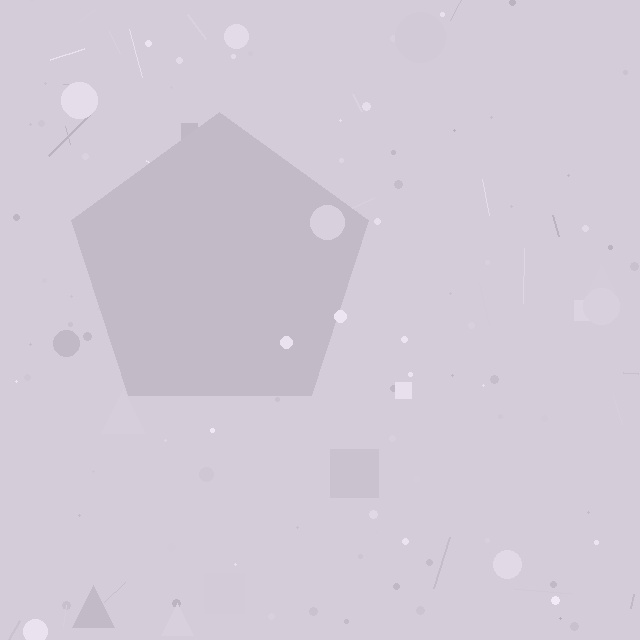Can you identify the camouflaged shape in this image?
The camouflaged shape is a pentagon.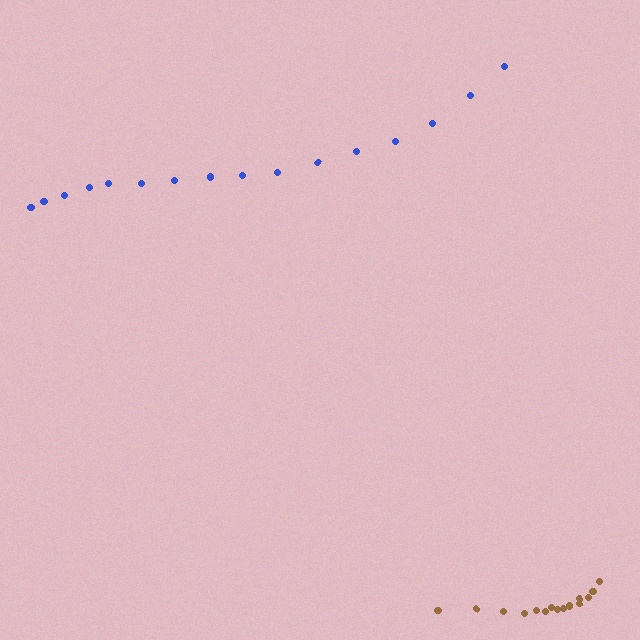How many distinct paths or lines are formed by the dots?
There are 2 distinct paths.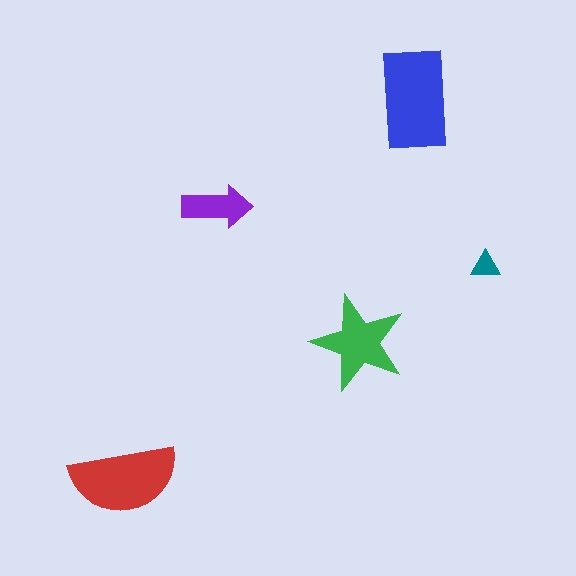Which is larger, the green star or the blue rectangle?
The blue rectangle.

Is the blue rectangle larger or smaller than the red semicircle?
Larger.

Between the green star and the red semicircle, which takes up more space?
The red semicircle.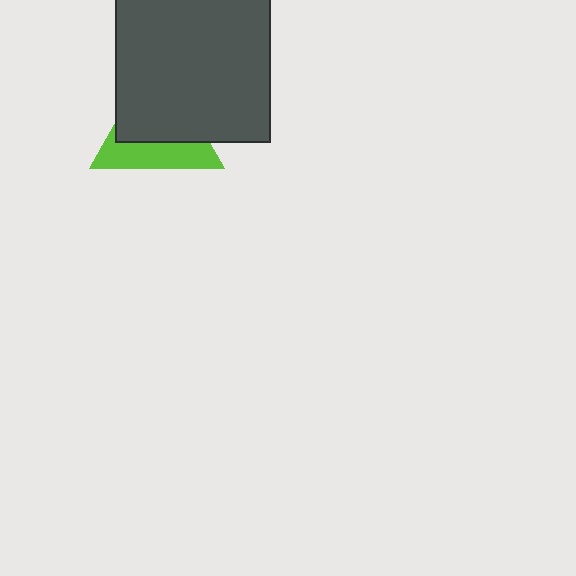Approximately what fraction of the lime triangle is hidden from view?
Roughly 60% of the lime triangle is hidden behind the dark gray square.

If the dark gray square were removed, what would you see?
You would see the complete lime triangle.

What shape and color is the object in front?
The object in front is a dark gray square.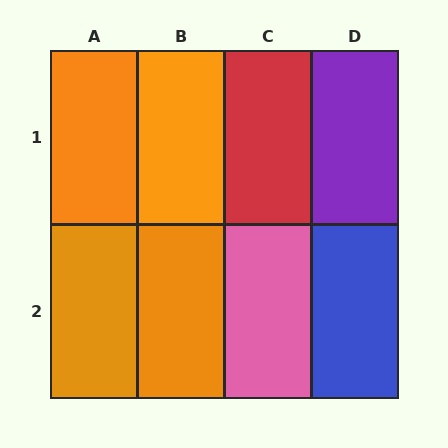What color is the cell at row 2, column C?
Pink.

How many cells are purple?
1 cell is purple.